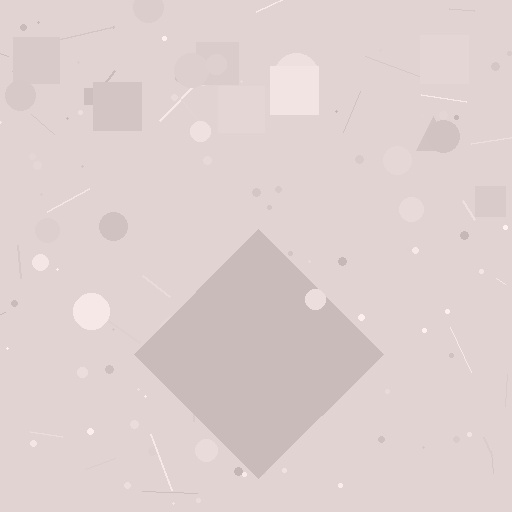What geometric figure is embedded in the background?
A diamond is embedded in the background.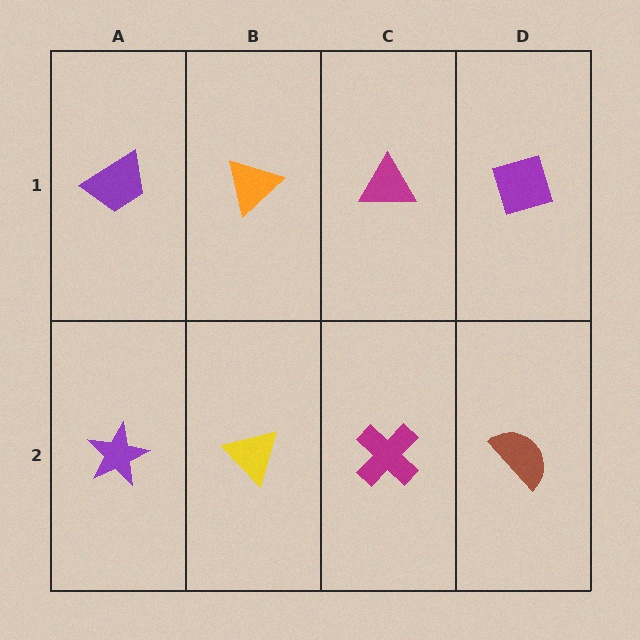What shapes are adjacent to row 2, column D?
A purple diamond (row 1, column D), a magenta cross (row 2, column C).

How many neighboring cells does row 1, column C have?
3.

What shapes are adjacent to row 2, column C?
A magenta triangle (row 1, column C), a yellow triangle (row 2, column B), a brown semicircle (row 2, column D).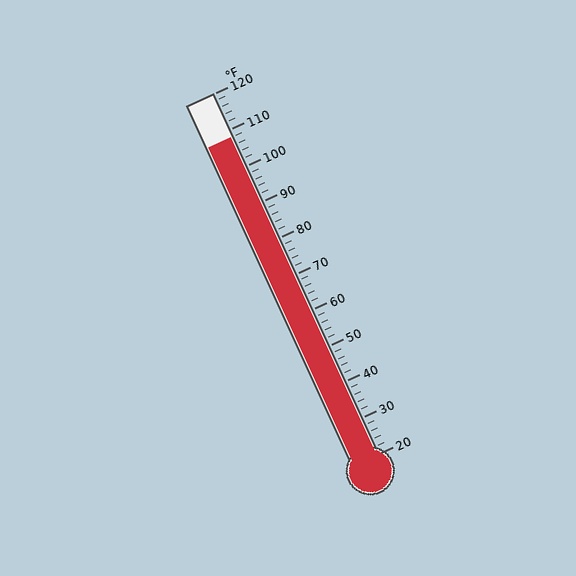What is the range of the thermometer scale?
The thermometer scale ranges from 20°F to 120°F.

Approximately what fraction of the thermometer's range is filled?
The thermometer is filled to approximately 90% of its range.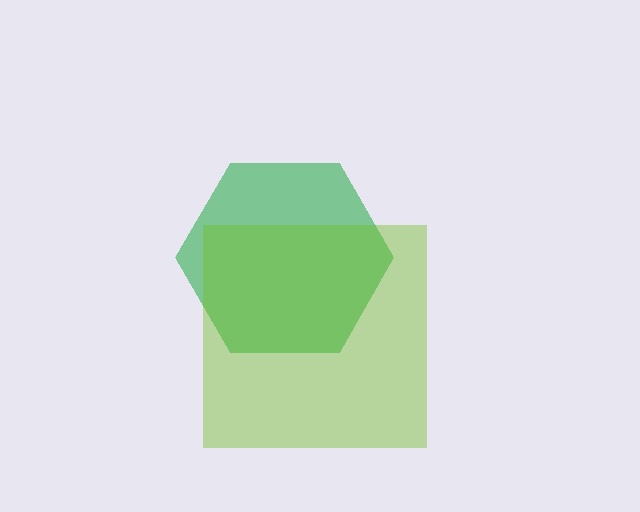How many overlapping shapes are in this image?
There are 2 overlapping shapes in the image.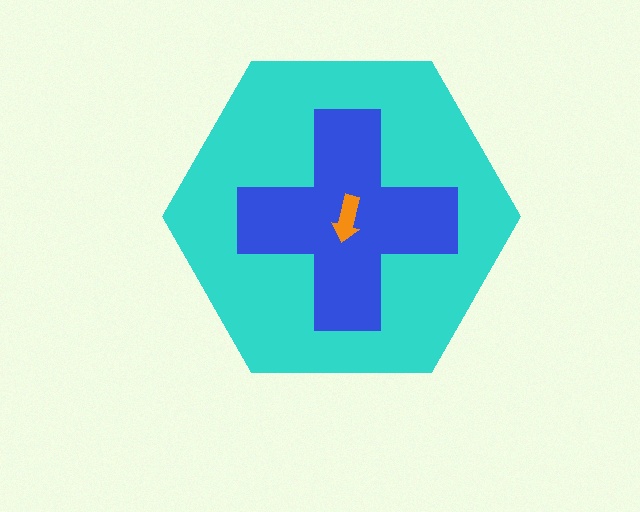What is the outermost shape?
The cyan hexagon.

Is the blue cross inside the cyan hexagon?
Yes.